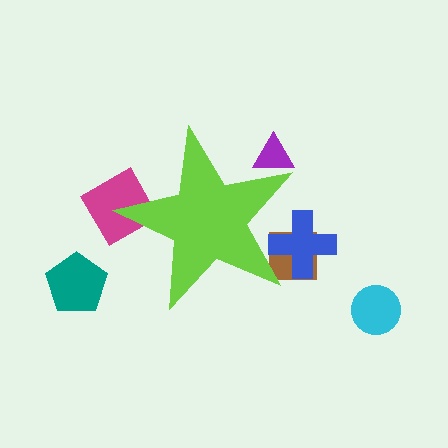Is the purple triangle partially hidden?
Yes, the purple triangle is partially hidden behind the lime star.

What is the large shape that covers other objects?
A lime star.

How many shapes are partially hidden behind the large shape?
4 shapes are partially hidden.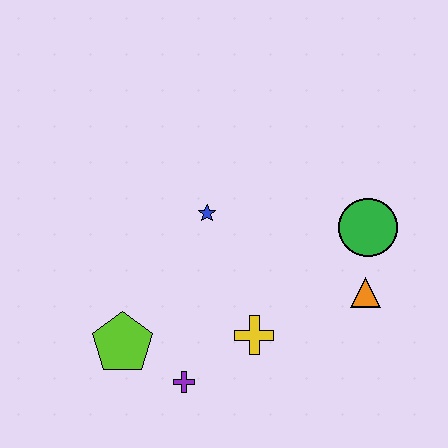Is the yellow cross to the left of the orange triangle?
Yes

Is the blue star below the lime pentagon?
No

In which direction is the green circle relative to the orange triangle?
The green circle is above the orange triangle.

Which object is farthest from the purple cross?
The green circle is farthest from the purple cross.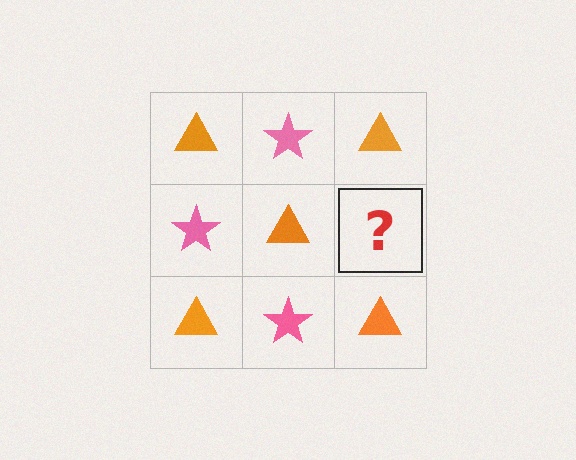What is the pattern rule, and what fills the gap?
The rule is that it alternates orange triangle and pink star in a checkerboard pattern. The gap should be filled with a pink star.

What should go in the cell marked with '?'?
The missing cell should contain a pink star.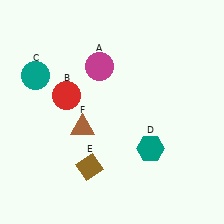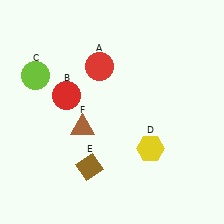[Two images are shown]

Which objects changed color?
A changed from magenta to red. C changed from teal to lime. D changed from teal to yellow.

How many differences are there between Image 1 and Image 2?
There are 3 differences between the two images.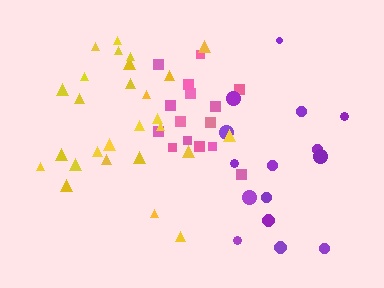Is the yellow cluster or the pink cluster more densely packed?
Pink.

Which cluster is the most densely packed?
Pink.